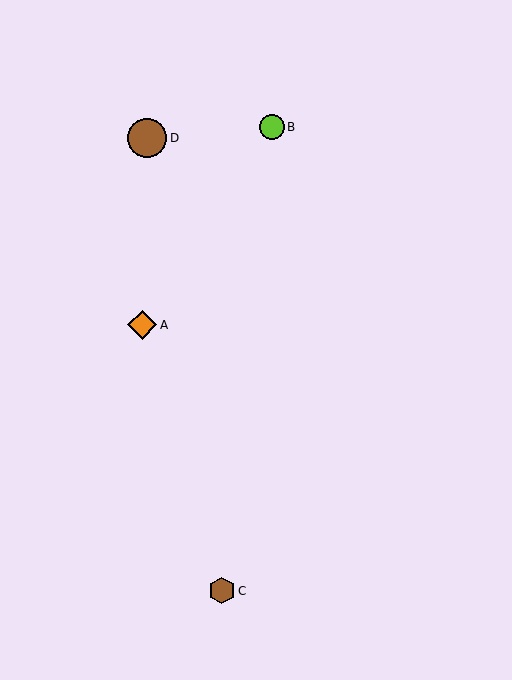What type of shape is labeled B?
Shape B is a lime circle.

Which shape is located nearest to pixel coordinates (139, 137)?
The brown circle (labeled D) at (147, 138) is nearest to that location.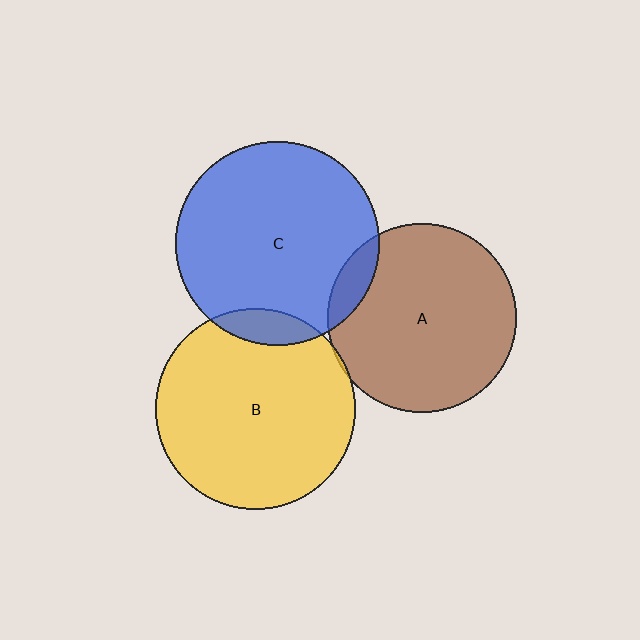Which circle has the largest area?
Circle C (blue).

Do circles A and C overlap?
Yes.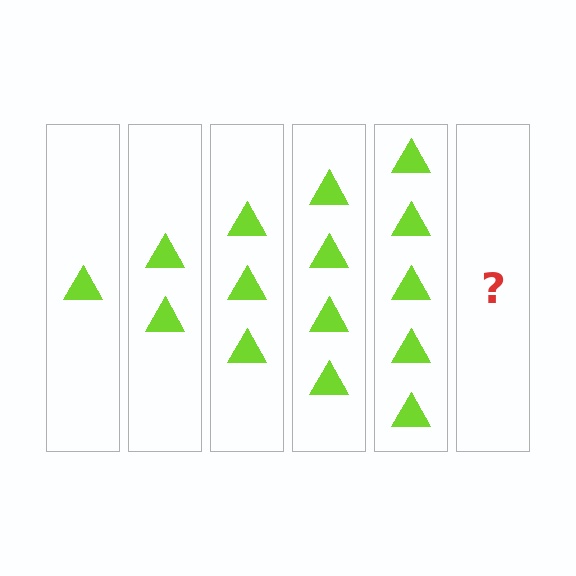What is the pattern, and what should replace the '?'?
The pattern is that each step adds one more triangle. The '?' should be 6 triangles.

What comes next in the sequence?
The next element should be 6 triangles.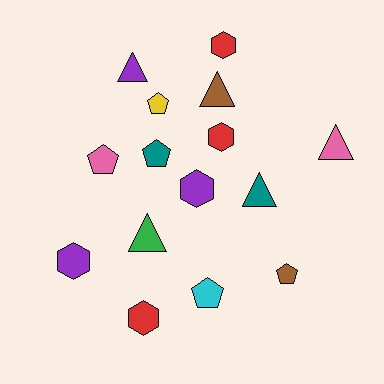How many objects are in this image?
There are 15 objects.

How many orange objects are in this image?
There are no orange objects.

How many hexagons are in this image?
There are 5 hexagons.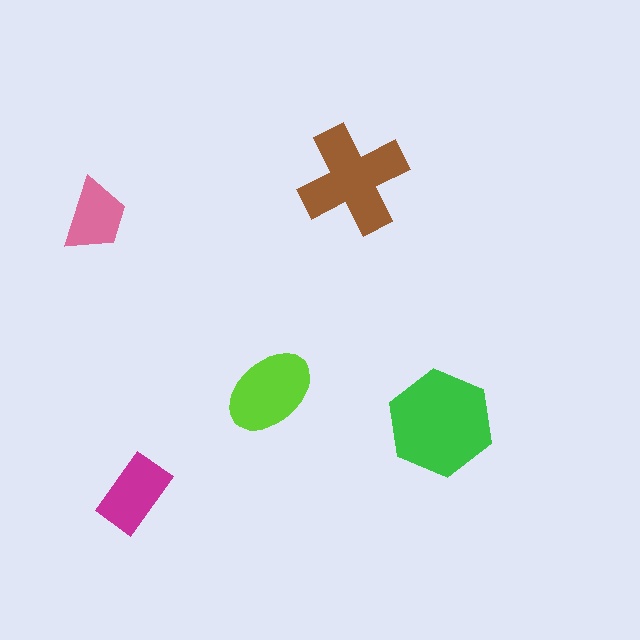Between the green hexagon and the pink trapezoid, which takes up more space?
The green hexagon.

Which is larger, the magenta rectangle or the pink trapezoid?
The magenta rectangle.